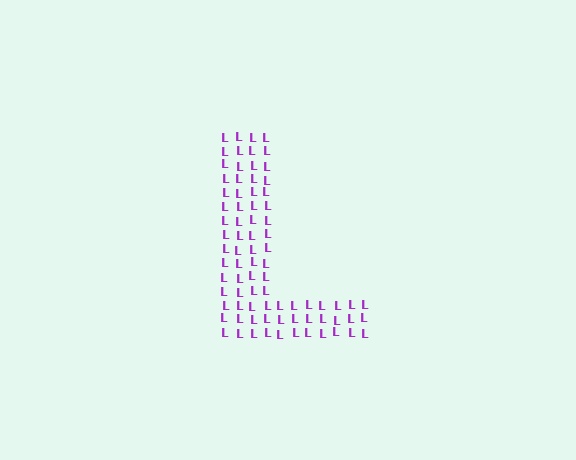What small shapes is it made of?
It is made of small letter L's.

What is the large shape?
The large shape is the letter L.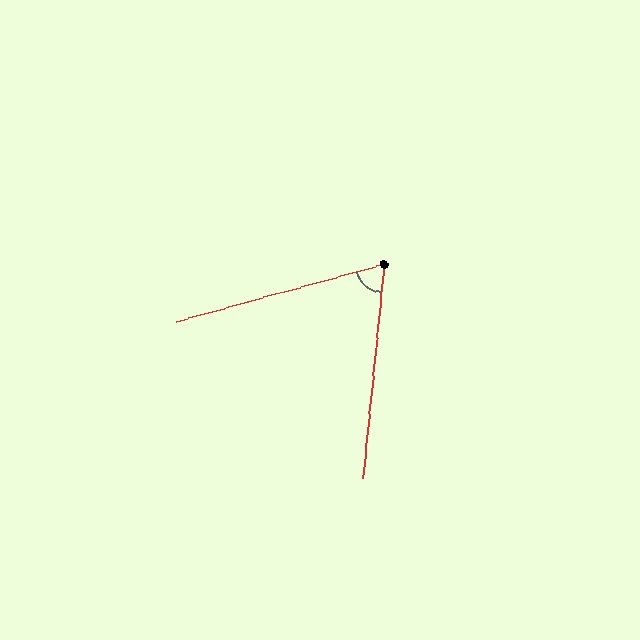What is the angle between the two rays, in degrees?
Approximately 69 degrees.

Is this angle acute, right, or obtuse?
It is acute.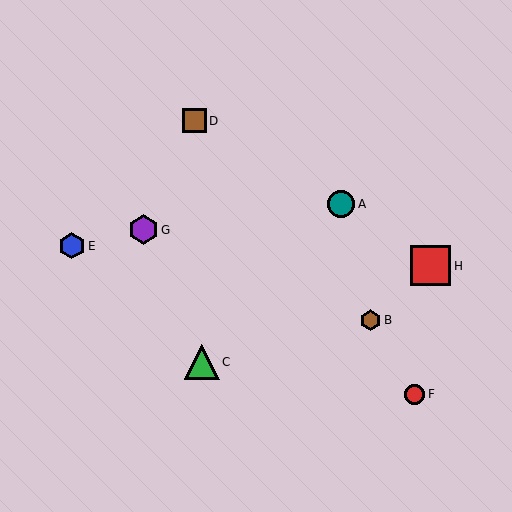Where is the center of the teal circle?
The center of the teal circle is at (341, 204).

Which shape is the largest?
The red square (labeled H) is the largest.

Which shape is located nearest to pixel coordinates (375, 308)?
The brown hexagon (labeled B) at (371, 320) is nearest to that location.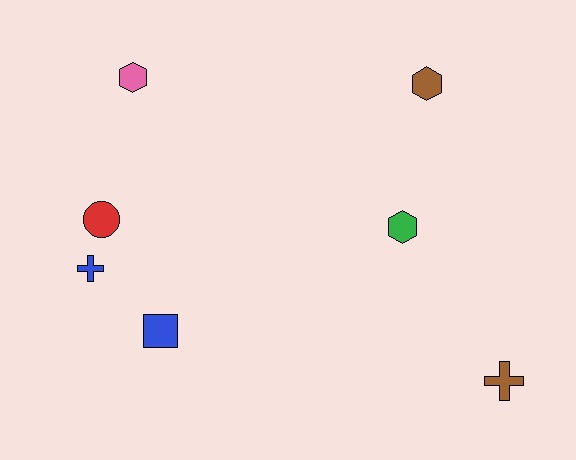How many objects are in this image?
There are 7 objects.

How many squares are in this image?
There is 1 square.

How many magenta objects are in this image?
There are no magenta objects.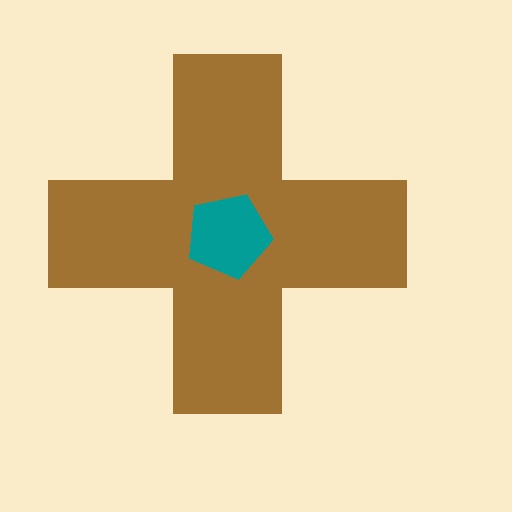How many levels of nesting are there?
2.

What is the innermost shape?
The teal pentagon.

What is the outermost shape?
The brown cross.